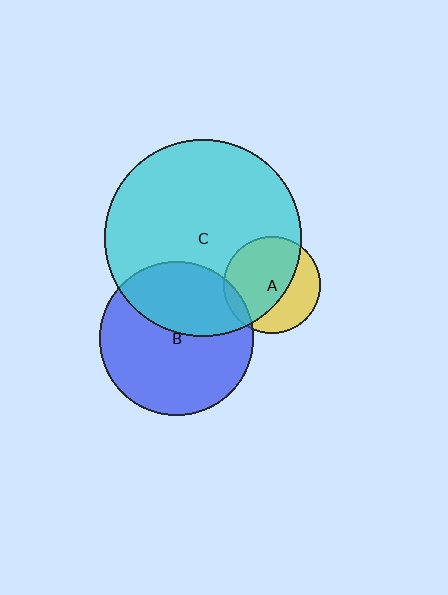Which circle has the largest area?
Circle C (cyan).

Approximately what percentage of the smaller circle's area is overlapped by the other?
Approximately 40%.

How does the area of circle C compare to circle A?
Approximately 4.1 times.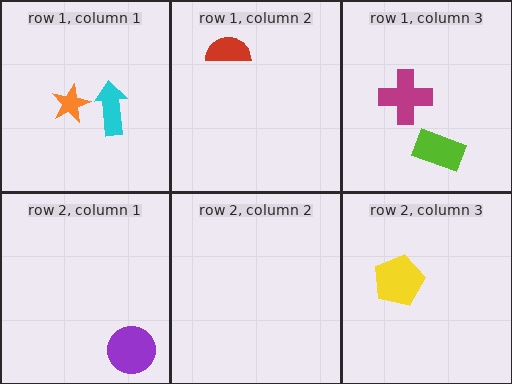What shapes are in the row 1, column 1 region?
The orange star, the cyan arrow.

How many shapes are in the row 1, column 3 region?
2.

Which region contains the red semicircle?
The row 1, column 2 region.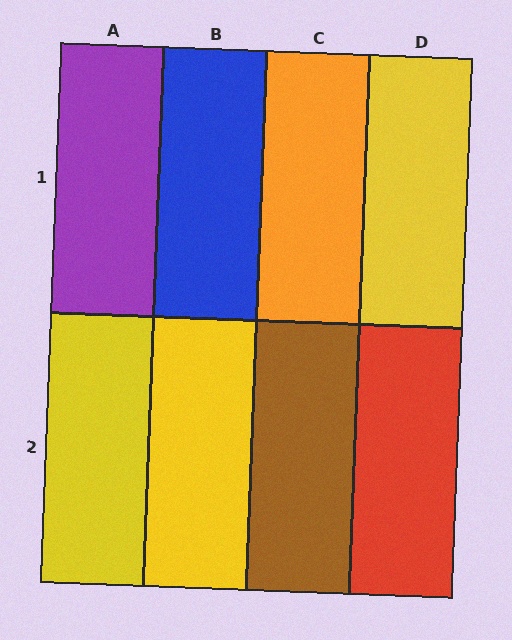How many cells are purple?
1 cell is purple.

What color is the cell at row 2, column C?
Brown.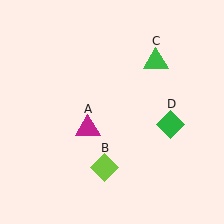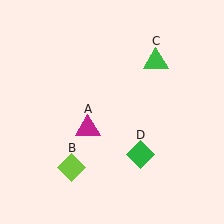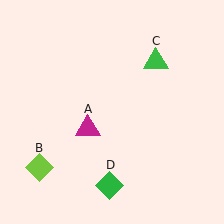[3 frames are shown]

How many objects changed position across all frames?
2 objects changed position: lime diamond (object B), green diamond (object D).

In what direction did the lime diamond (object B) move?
The lime diamond (object B) moved left.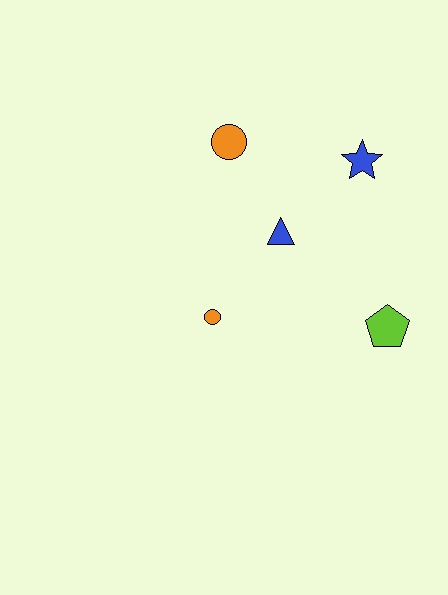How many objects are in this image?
There are 5 objects.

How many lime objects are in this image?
There is 1 lime object.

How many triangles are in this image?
There is 1 triangle.